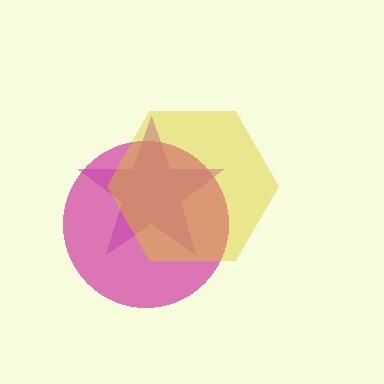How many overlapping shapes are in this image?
There are 3 overlapping shapes in the image.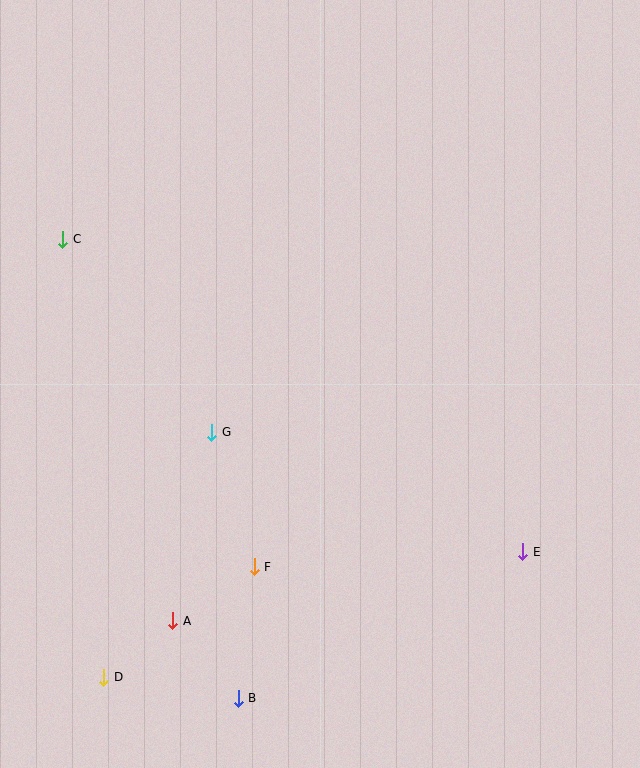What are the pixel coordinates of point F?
Point F is at (254, 567).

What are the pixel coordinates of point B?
Point B is at (238, 698).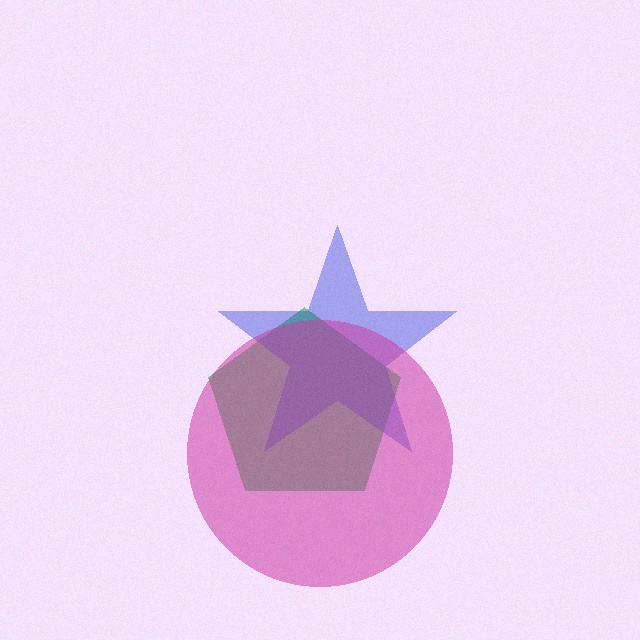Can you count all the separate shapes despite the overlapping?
Yes, there are 3 separate shapes.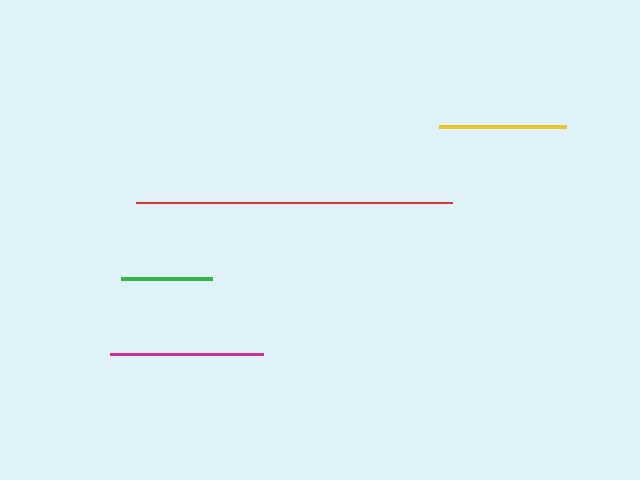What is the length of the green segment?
The green segment is approximately 91 pixels long.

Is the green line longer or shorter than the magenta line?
The magenta line is longer than the green line.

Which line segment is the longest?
The red line is the longest at approximately 316 pixels.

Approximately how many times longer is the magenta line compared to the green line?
The magenta line is approximately 1.7 times the length of the green line.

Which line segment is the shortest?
The green line is the shortest at approximately 91 pixels.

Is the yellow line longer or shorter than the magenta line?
The magenta line is longer than the yellow line.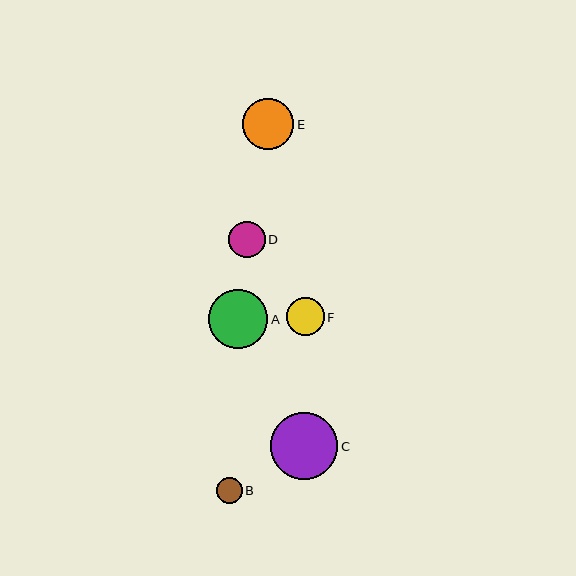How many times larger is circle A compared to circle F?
Circle A is approximately 1.6 times the size of circle F.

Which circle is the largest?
Circle C is the largest with a size of approximately 67 pixels.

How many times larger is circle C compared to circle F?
Circle C is approximately 1.8 times the size of circle F.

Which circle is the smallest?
Circle B is the smallest with a size of approximately 26 pixels.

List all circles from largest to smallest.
From largest to smallest: C, A, E, F, D, B.